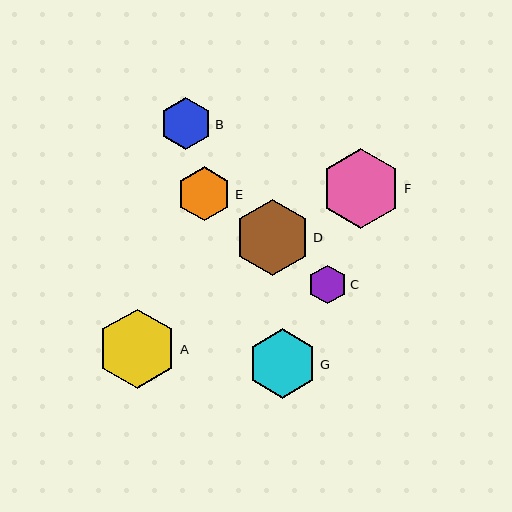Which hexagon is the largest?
Hexagon F is the largest with a size of approximately 80 pixels.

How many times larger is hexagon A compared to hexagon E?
Hexagon A is approximately 1.5 times the size of hexagon E.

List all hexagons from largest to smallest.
From largest to smallest: F, A, D, G, E, B, C.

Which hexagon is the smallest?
Hexagon C is the smallest with a size of approximately 39 pixels.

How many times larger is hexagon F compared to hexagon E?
Hexagon F is approximately 1.5 times the size of hexagon E.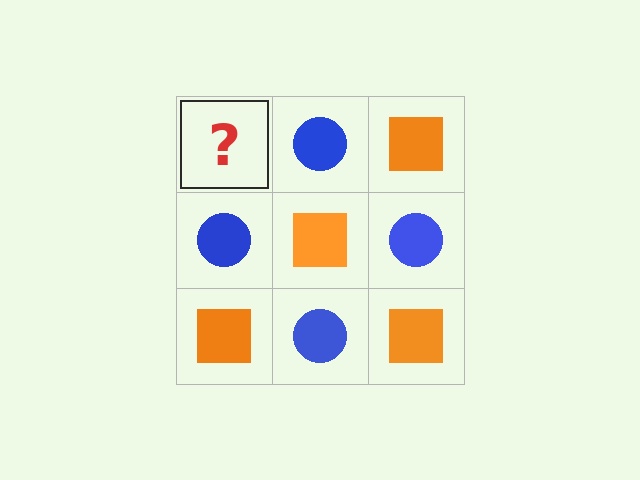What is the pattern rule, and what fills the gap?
The rule is that it alternates orange square and blue circle in a checkerboard pattern. The gap should be filled with an orange square.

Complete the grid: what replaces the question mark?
The question mark should be replaced with an orange square.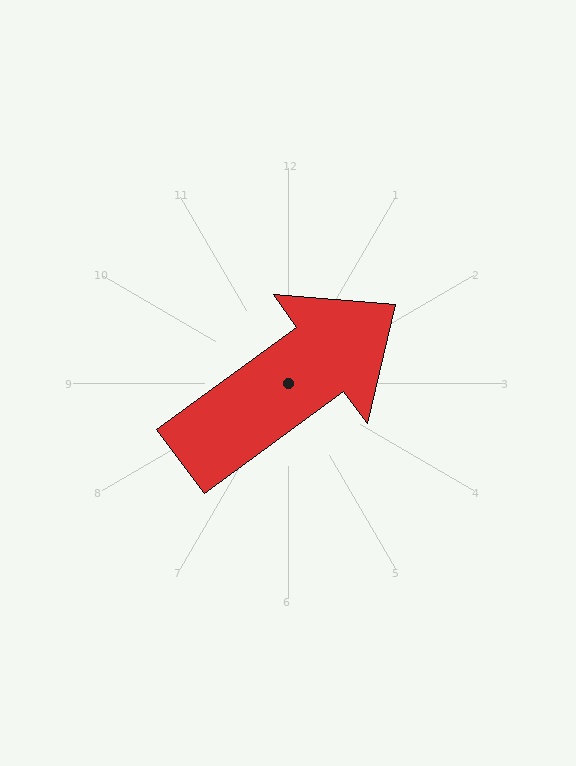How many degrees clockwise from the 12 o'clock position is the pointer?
Approximately 54 degrees.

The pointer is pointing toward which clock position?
Roughly 2 o'clock.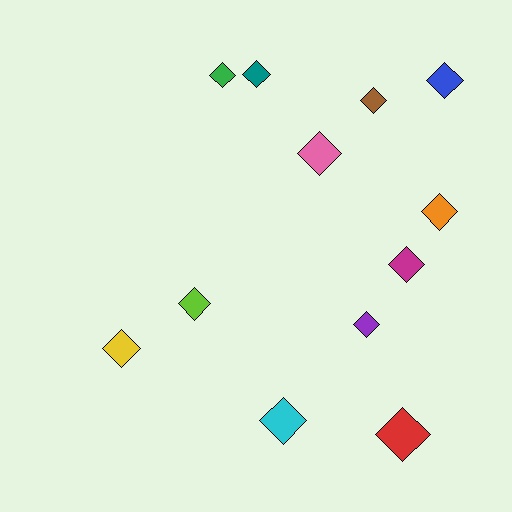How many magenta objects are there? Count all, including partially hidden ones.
There is 1 magenta object.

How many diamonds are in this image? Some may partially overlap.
There are 12 diamonds.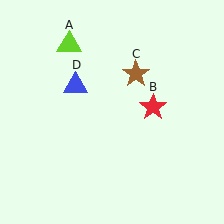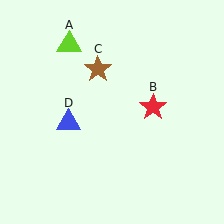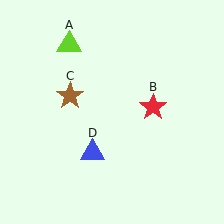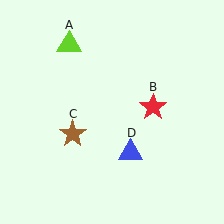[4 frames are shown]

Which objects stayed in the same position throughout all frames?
Lime triangle (object A) and red star (object B) remained stationary.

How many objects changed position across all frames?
2 objects changed position: brown star (object C), blue triangle (object D).